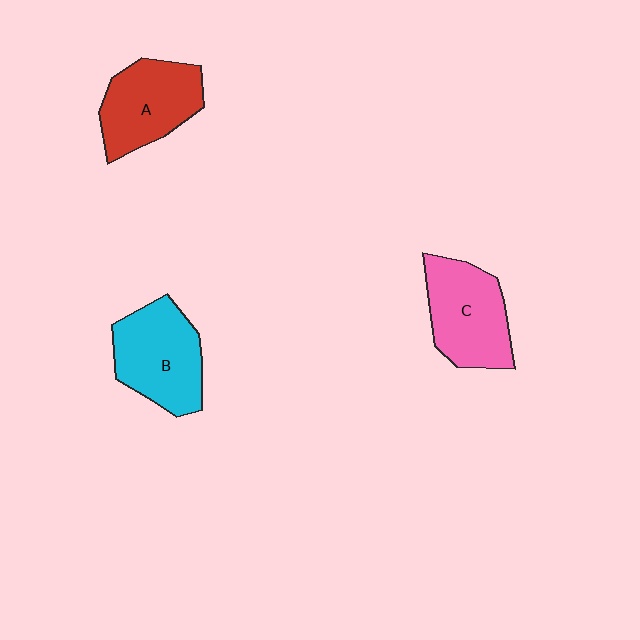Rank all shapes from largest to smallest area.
From largest to smallest: B (cyan), C (pink), A (red).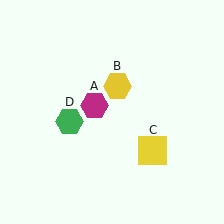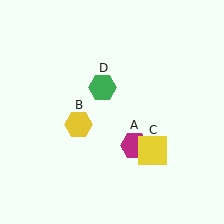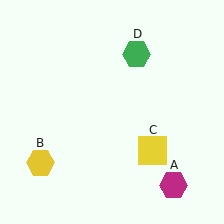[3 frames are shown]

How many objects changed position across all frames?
3 objects changed position: magenta hexagon (object A), yellow hexagon (object B), green hexagon (object D).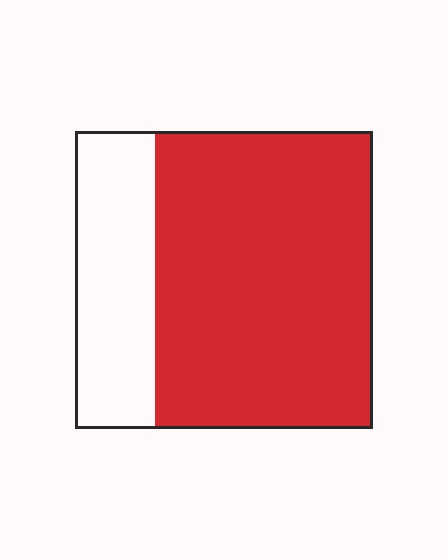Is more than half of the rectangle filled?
Yes.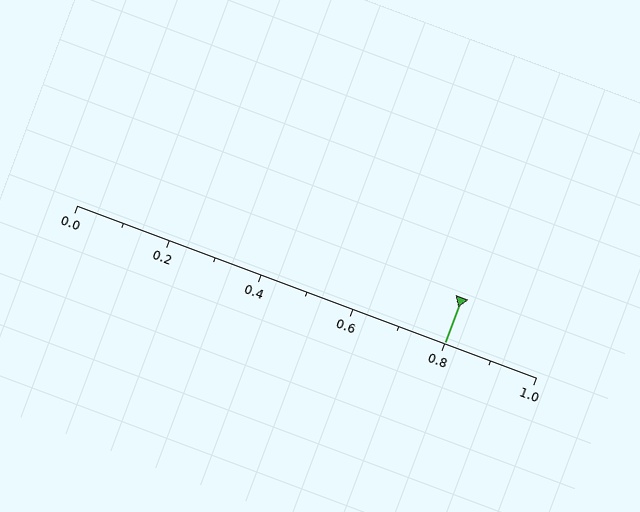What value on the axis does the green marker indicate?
The marker indicates approximately 0.8.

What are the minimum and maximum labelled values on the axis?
The axis runs from 0.0 to 1.0.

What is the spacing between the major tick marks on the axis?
The major ticks are spaced 0.2 apart.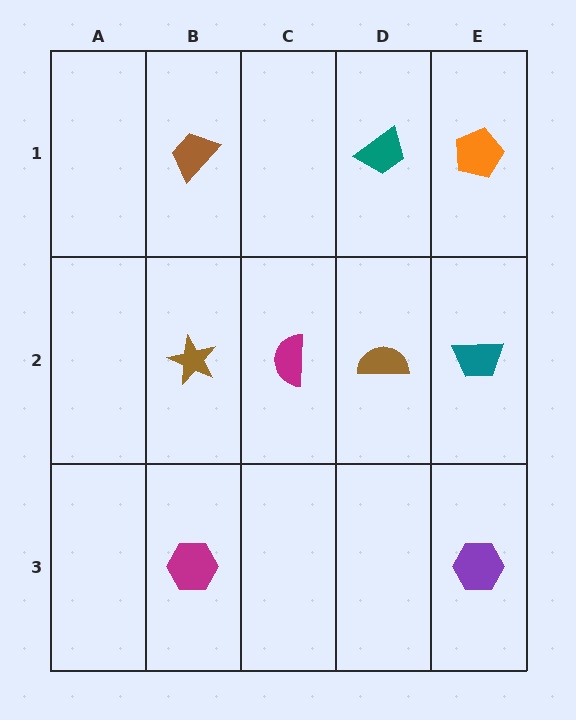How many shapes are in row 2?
4 shapes.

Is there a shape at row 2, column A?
No, that cell is empty.